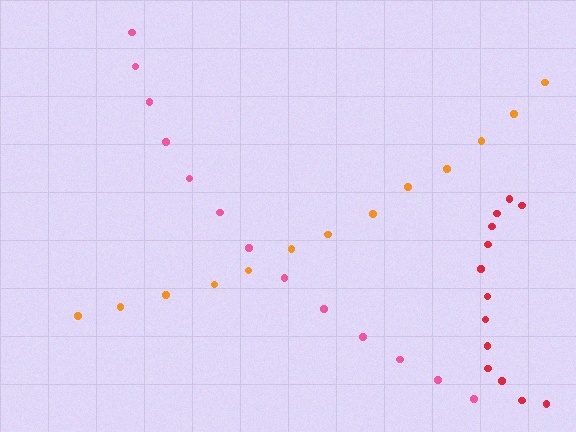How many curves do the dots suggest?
There are 3 distinct paths.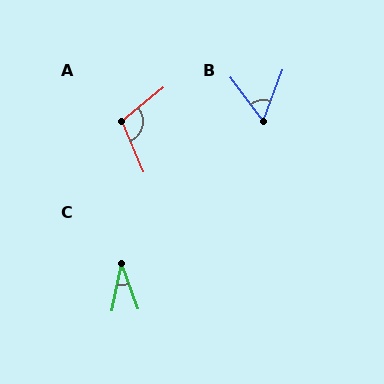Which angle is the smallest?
C, at approximately 31 degrees.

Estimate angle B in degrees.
Approximately 57 degrees.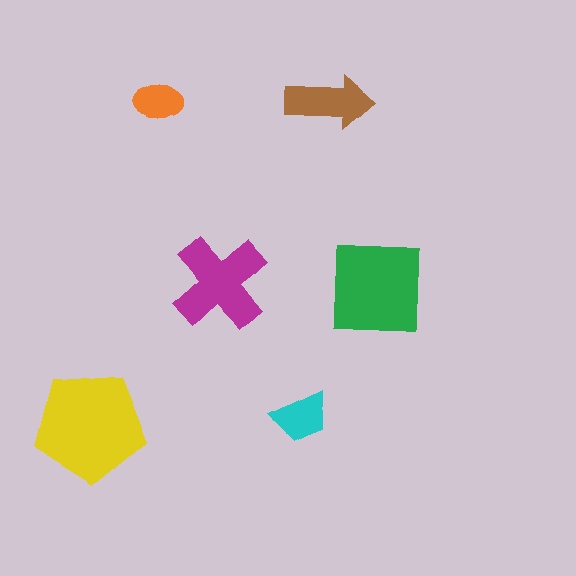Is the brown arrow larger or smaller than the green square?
Smaller.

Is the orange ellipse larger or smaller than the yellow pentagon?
Smaller.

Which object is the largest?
The yellow pentagon.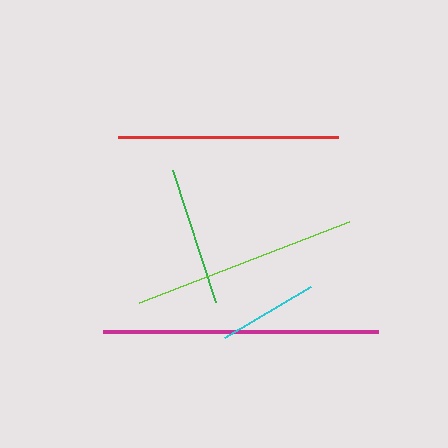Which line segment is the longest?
The magenta line is the longest at approximately 275 pixels.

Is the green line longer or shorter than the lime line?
The lime line is longer than the green line.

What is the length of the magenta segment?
The magenta segment is approximately 275 pixels long.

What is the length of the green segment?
The green segment is approximately 139 pixels long.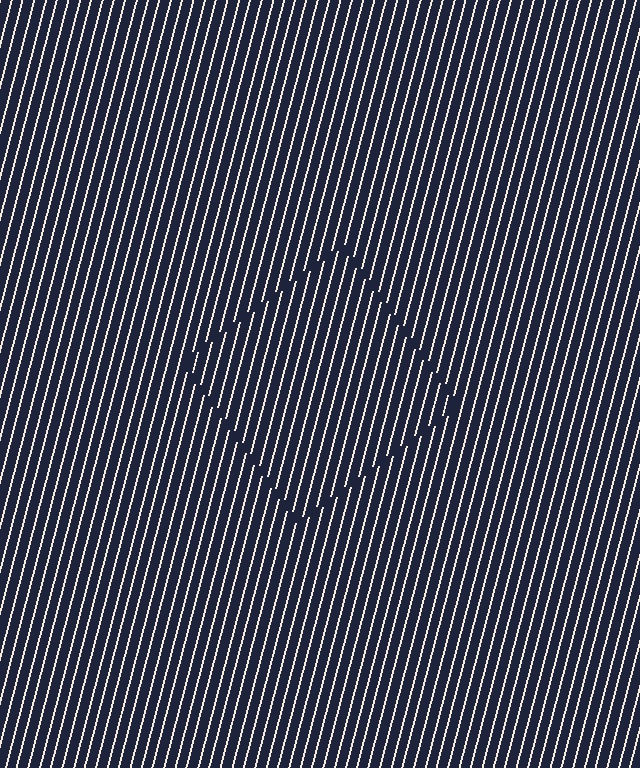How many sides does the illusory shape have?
4 sides — the line-ends trace a square.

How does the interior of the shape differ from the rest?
The interior of the shape contains the same grating, shifted by half a period — the contour is defined by the phase discontinuity where line-ends from the inner and outer gratings abut.